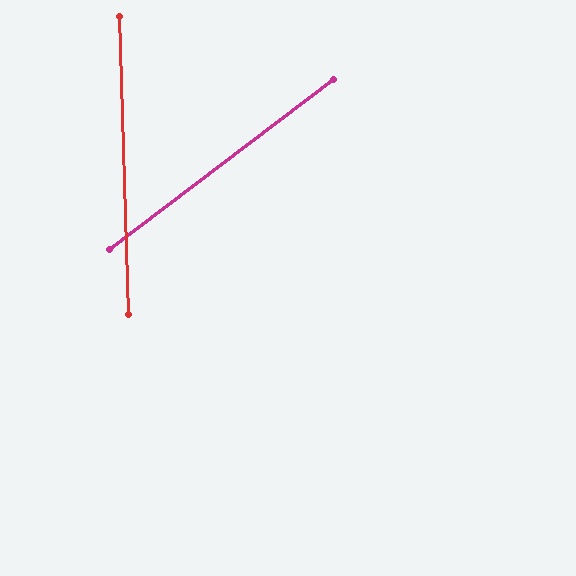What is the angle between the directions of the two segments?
Approximately 55 degrees.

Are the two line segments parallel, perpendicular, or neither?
Neither parallel nor perpendicular — they differ by about 55°.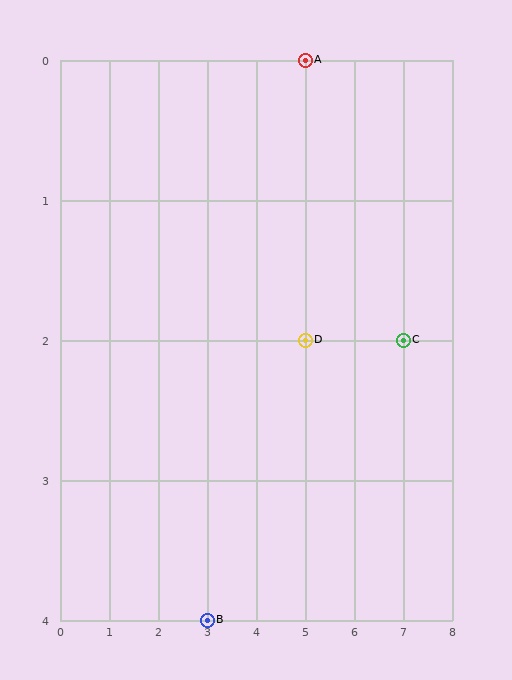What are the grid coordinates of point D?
Point D is at grid coordinates (5, 2).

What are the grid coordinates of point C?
Point C is at grid coordinates (7, 2).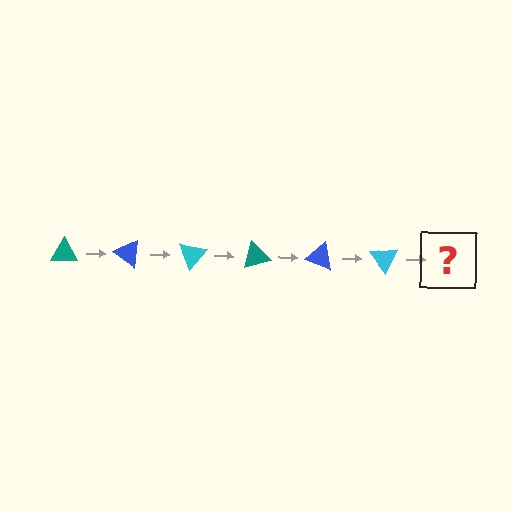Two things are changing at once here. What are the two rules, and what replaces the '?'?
The two rules are that it rotates 35 degrees each step and the color cycles through teal, blue, and cyan. The '?' should be a teal triangle, rotated 210 degrees from the start.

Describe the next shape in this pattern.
It should be a teal triangle, rotated 210 degrees from the start.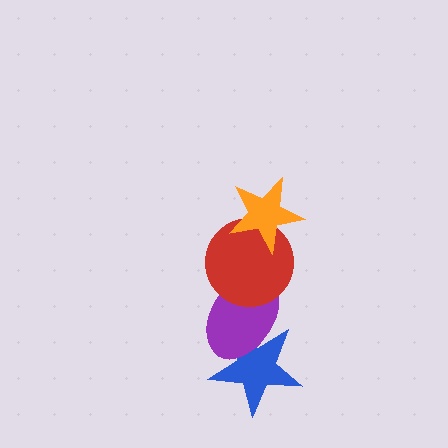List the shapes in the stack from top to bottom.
From top to bottom: the orange star, the red circle, the purple ellipse, the blue star.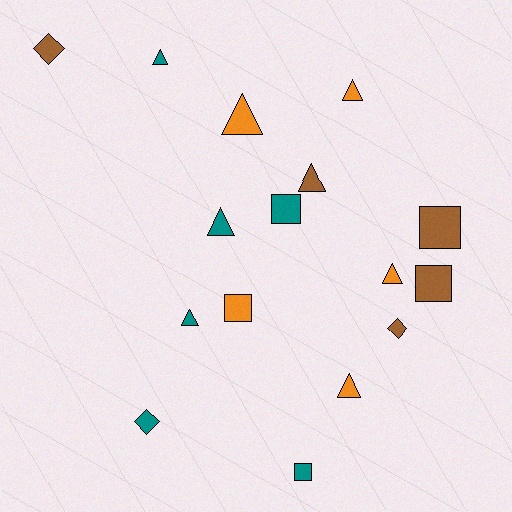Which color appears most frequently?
Teal, with 6 objects.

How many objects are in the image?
There are 16 objects.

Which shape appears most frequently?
Triangle, with 8 objects.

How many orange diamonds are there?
There are no orange diamonds.